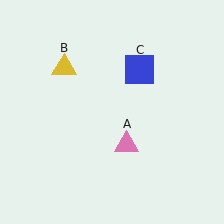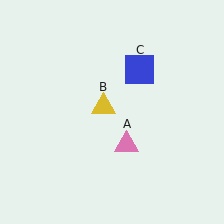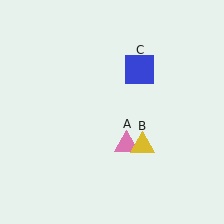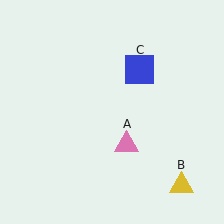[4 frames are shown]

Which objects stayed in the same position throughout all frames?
Pink triangle (object A) and blue square (object C) remained stationary.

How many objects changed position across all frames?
1 object changed position: yellow triangle (object B).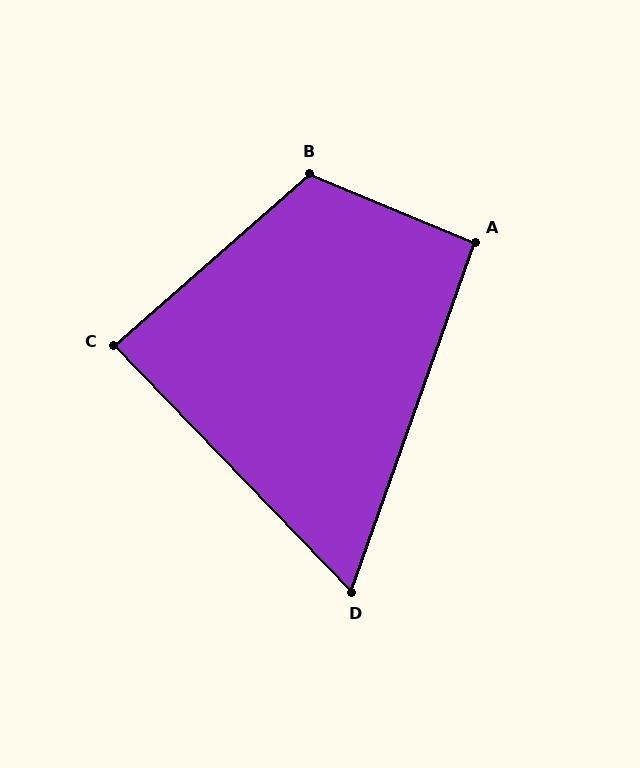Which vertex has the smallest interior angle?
D, at approximately 64 degrees.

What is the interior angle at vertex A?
Approximately 93 degrees (approximately right).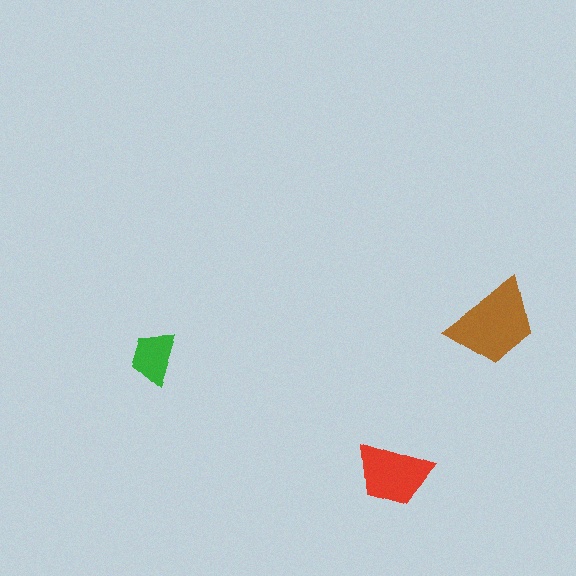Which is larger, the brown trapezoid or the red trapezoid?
The brown one.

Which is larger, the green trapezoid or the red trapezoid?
The red one.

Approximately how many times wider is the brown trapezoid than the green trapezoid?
About 1.5 times wider.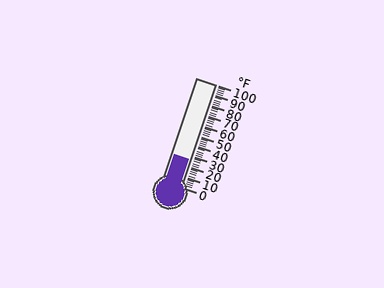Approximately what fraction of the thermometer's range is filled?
The thermometer is filled to approximately 25% of its range.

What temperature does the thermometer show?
The thermometer shows approximately 26°F.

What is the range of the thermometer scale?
The thermometer scale ranges from 0°F to 100°F.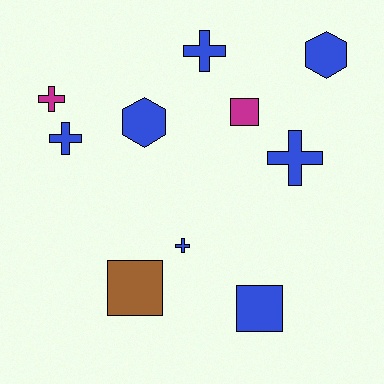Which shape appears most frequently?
Cross, with 5 objects.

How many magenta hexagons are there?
There are no magenta hexagons.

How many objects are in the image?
There are 10 objects.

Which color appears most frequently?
Blue, with 7 objects.